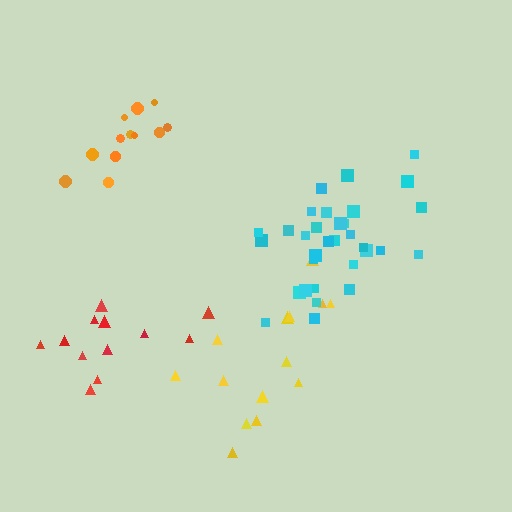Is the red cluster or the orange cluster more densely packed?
Orange.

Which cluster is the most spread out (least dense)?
Yellow.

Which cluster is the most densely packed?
Cyan.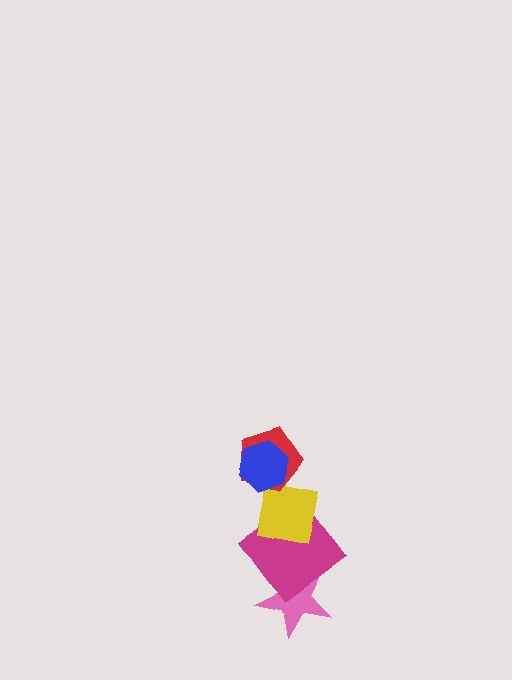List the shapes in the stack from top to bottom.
From top to bottom: the blue hexagon, the red pentagon, the yellow square, the magenta diamond, the pink star.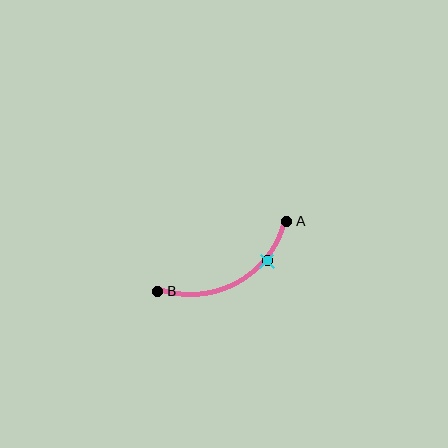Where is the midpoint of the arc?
The arc midpoint is the point on the curve farthest from the straight line joining A and B. It sits below that line.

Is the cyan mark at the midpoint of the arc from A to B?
No. The cyan mark lies on the arc but is closer to endpoint A. The arc midpoint would be at the point on the curve equidistant along the arc from both A and B.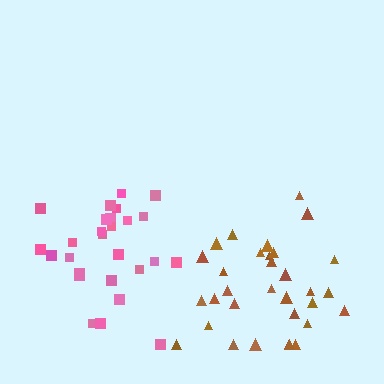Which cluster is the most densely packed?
Brown.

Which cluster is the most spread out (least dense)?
Pink.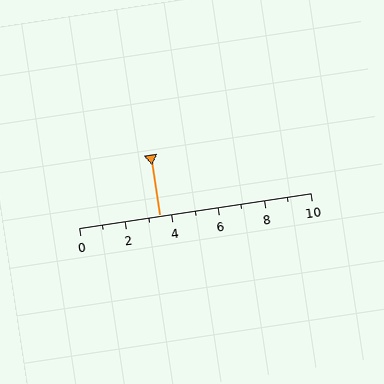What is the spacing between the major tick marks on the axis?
The major ticks are spaced 2 apart.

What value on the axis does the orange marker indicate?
The marker indicates approximately 3.5.